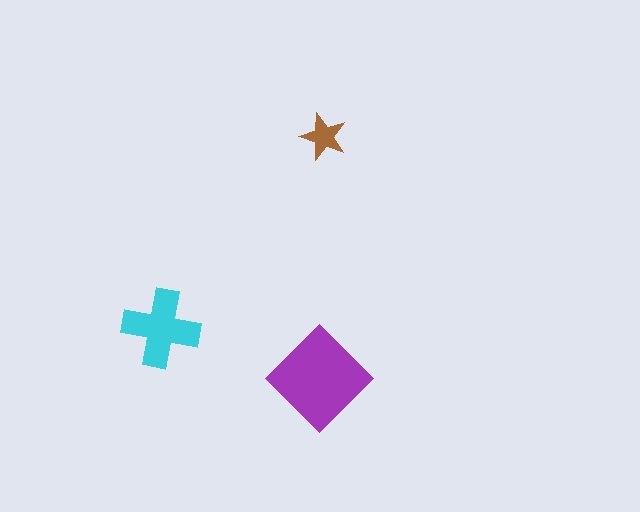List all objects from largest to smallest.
The purple diamond, the cyan cross, the brown star.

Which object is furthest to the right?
The brown star is rightmost.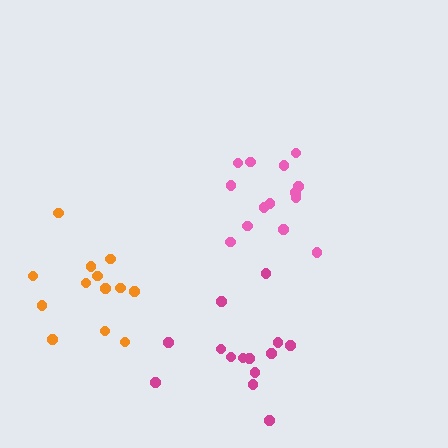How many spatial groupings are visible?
There are 3 spatial groupings.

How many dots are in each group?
Group 1: 15 dots, Group 2: 14 dots, Group 3: 13 dots (42 total).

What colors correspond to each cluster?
The clusters are colored: pink, magenta, orange.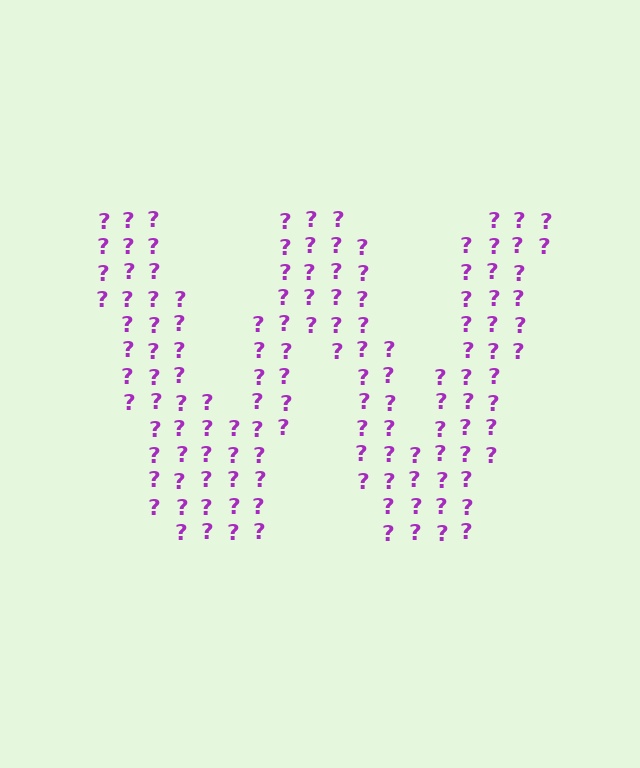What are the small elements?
The small elements are question marks.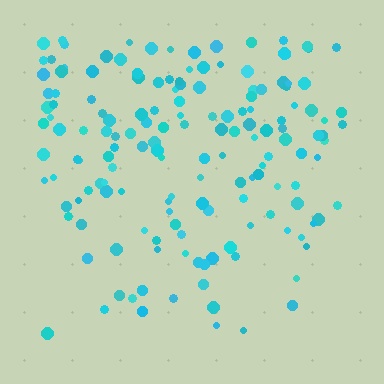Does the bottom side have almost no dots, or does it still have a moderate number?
Still a moderate number, just noticeably fewer than the top.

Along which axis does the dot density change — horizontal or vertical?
Vertical.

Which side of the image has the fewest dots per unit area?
The bottom.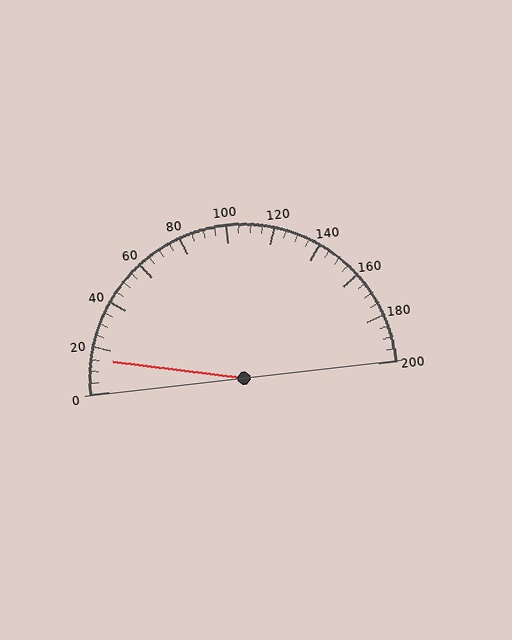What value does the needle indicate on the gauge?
The needle indicates approximately 15.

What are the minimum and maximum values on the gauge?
The gauge ranges from 0 to 200.